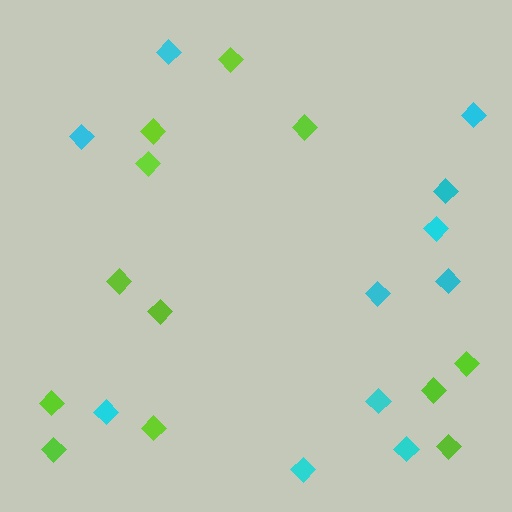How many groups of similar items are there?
There are 2 groups: one group of cyan diamonds (11) and one group of lime diamonds (12).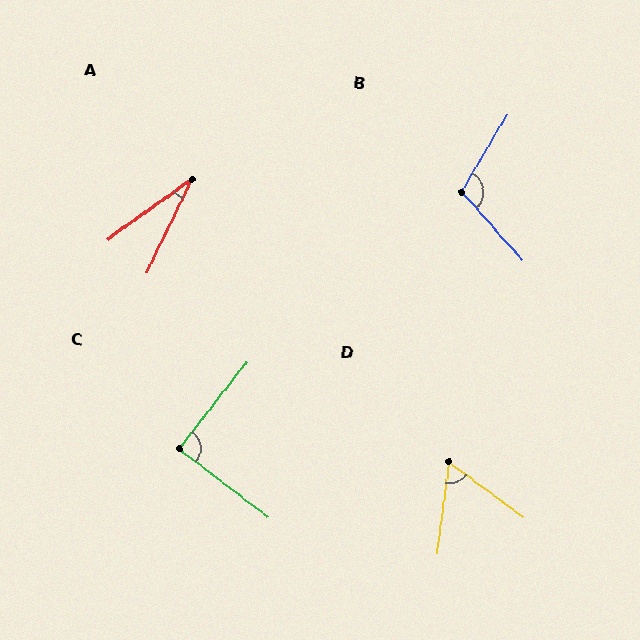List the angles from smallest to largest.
A (28°), D (61°), C (89°), B (107°).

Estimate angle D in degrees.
Approximately 61 degrees.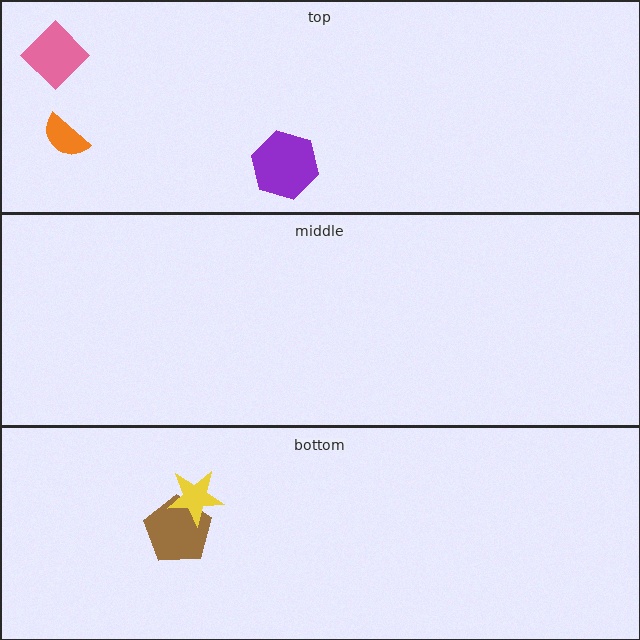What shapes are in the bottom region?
The brown pentagon, the yellow star.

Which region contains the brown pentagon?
The bottom region.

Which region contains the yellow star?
The bottom region.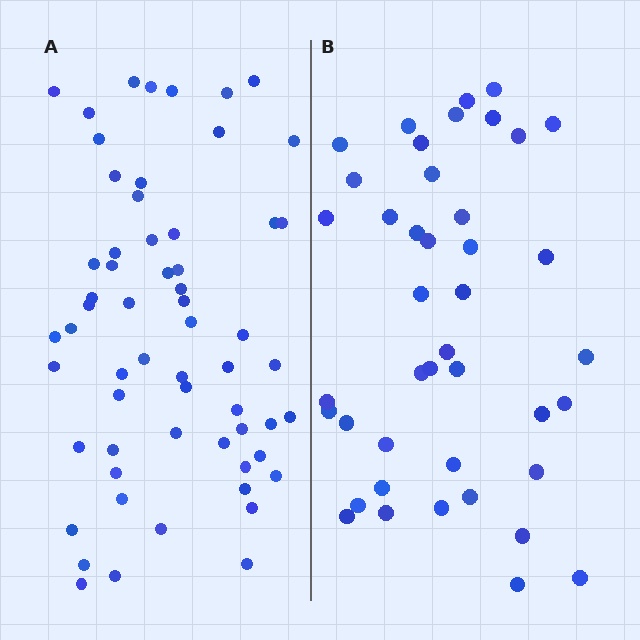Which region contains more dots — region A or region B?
Region A (the left region) has more dots.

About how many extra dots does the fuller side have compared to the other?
Region A has approximately 20 more dots than region B.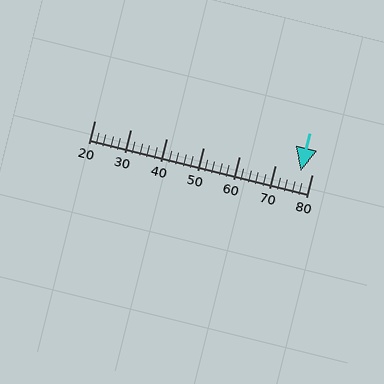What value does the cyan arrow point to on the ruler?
The cyan arrow points to approximately 77.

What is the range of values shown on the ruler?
The ruler shows values from 20 to 80.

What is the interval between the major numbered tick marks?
The major tick marks are spaced 10 units apart.